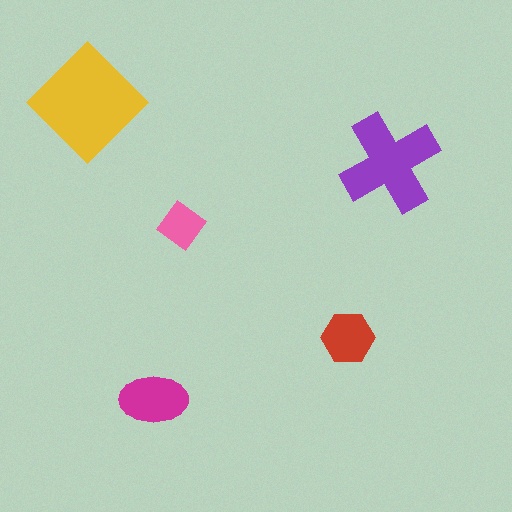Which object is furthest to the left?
The yellow diamond is leftmost.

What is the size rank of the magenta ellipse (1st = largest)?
3rd.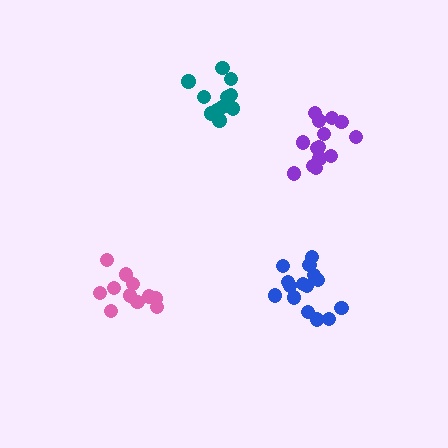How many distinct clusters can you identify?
There are 4 distinct clusters.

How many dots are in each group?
Group 1: 15 dots, Group 2: 11 dots, Group 3: 14 dots, Group 4: 11 dots (51 total).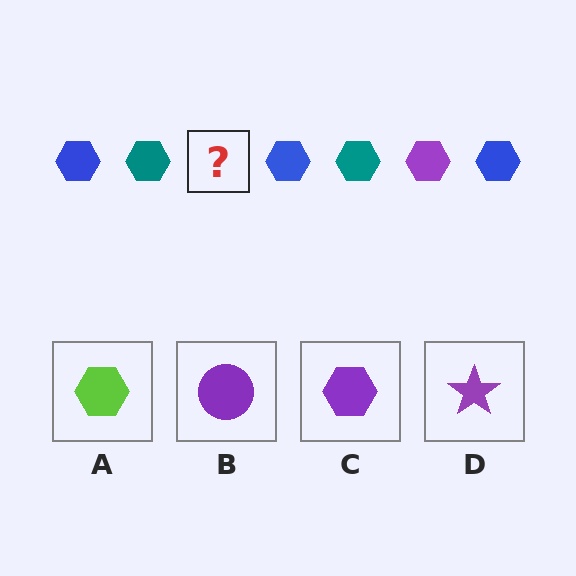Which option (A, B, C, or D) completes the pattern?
C.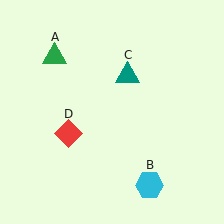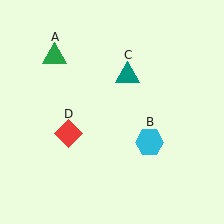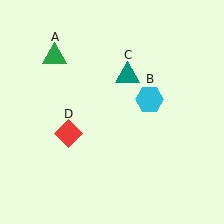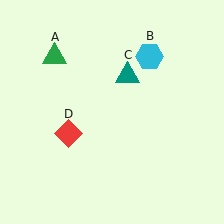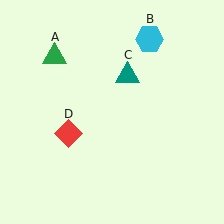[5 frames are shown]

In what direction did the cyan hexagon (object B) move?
The cyan hexagon (object B) moved up.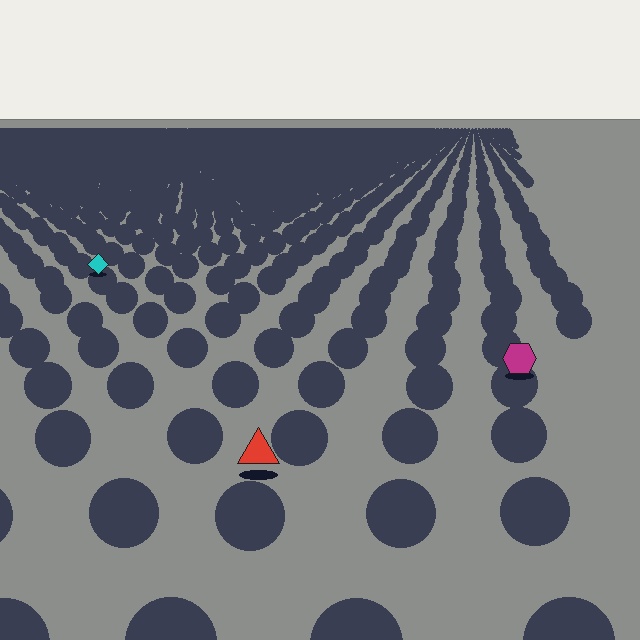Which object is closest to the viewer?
The red triangle is closest. The texture marks near it are larger and more spread out.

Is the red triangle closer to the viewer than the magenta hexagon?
Yes. The red triangle is closer — you can tell from the texture gradient: the ground texture is coarser near it.